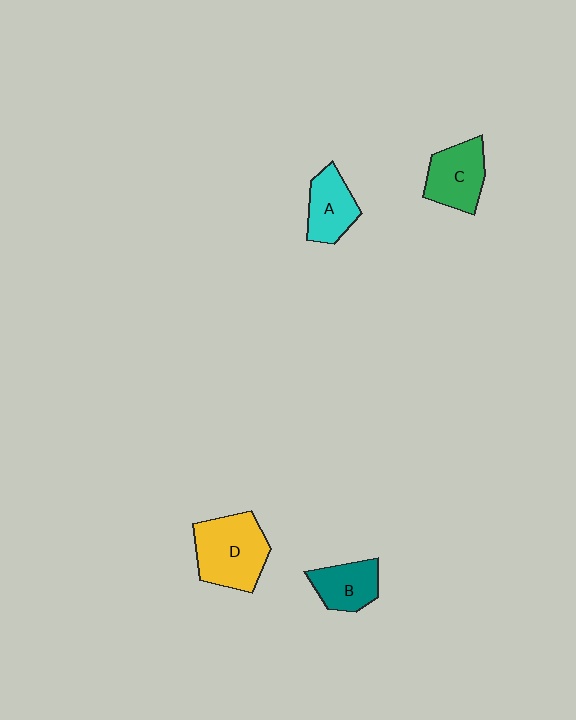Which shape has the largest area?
Shape D (yellow).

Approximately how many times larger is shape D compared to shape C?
Approximately 1.4 times.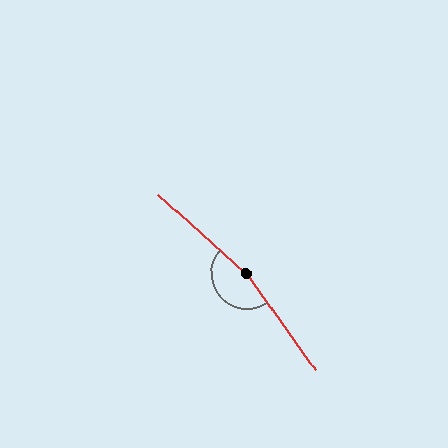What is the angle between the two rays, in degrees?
Approximately 167 degrees.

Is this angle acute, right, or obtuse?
It is obtuse.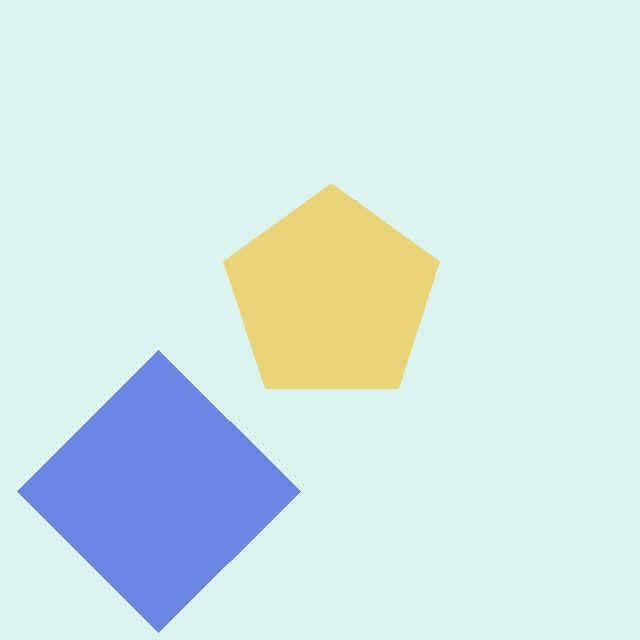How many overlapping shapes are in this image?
There are 2 overlapping shapes in the image.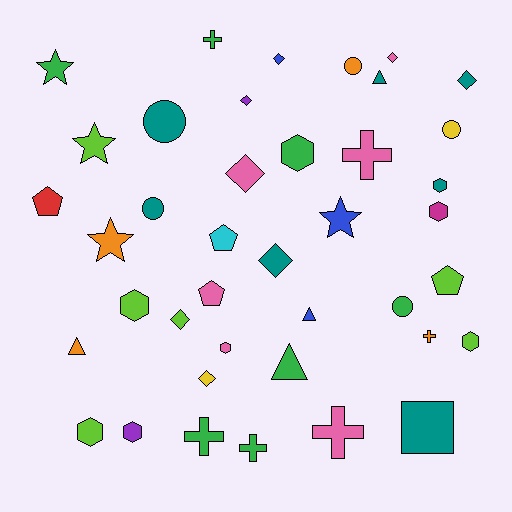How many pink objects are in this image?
There are 6 pink objects.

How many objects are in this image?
There are 40 objects.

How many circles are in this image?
There are 5 circles.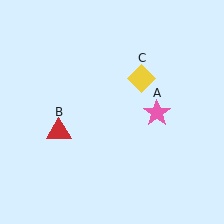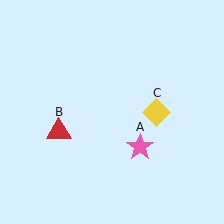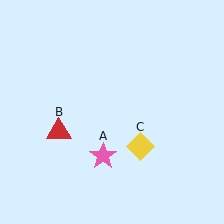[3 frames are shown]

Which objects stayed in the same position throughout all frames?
Red triangle (object B) remained stationary.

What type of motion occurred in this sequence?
The pink star (object A), yellow diamond (object C) rotated clockwise around the center of the scene.